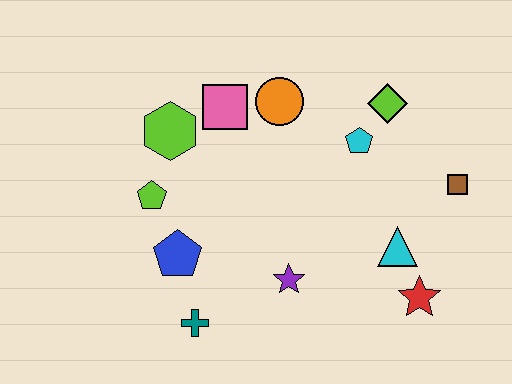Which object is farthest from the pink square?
The red star is farthest from the pink square.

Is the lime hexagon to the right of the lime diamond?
No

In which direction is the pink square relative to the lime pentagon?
The pink square is above the lime pentagon.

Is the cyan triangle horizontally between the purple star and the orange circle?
No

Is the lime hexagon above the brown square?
Yes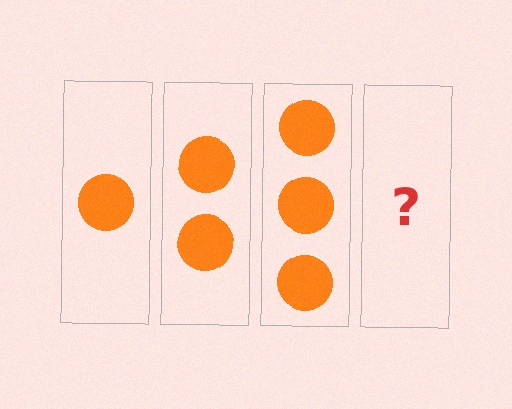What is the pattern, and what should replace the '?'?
The pattern is that each step adds one more circle. The '?' should be 4 circles.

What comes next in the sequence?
The next element should be 4 circles.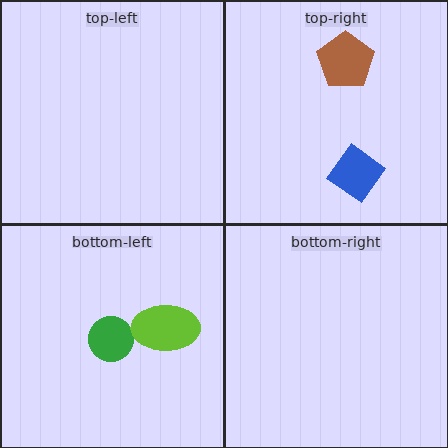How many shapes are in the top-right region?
2.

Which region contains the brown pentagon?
The top-right region.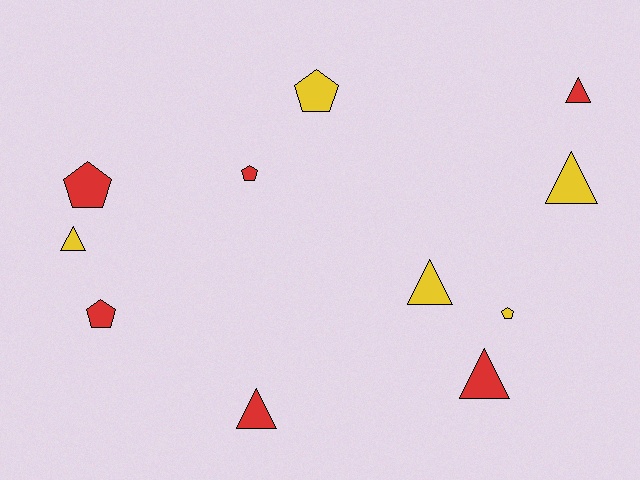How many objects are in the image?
There are 11 objects.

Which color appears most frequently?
Red, with 6 objects.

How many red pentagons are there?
There are 3 red pentagons.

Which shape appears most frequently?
Triangle, with 6 objects.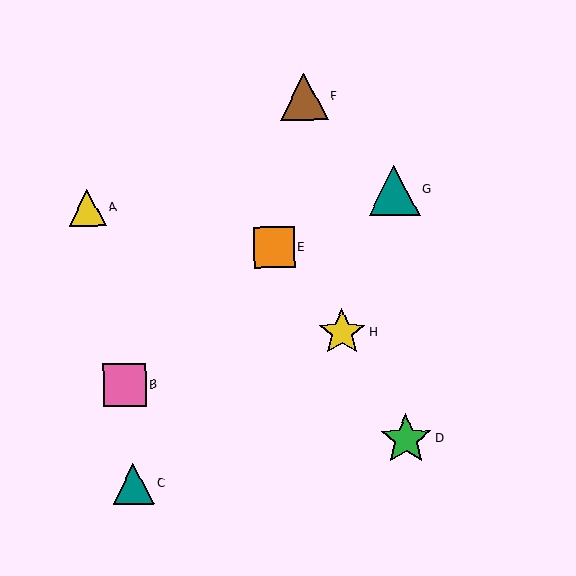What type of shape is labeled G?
Shape G is a teal triangle.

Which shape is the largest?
The green star (labeled D) is the largest.